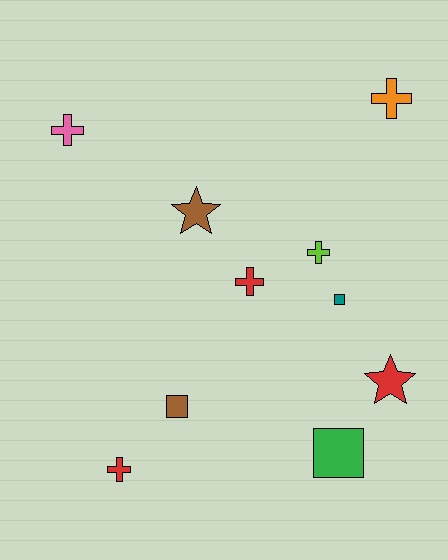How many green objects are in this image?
There is 1 green object.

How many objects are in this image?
There are 10 objects.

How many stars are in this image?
There are 2 stars.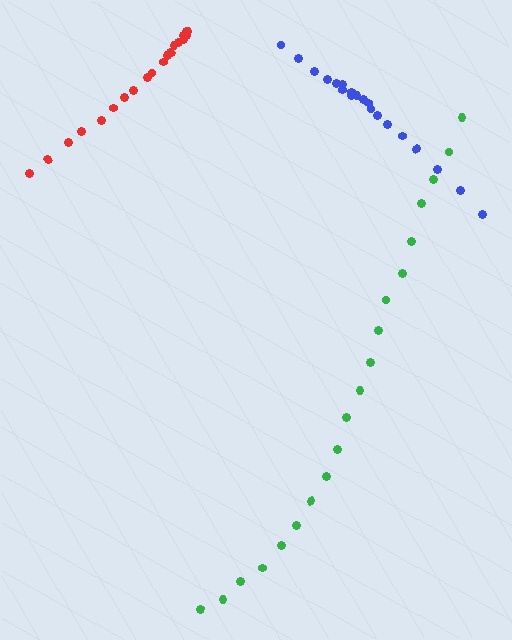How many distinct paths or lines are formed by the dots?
There are 3 distinct paths.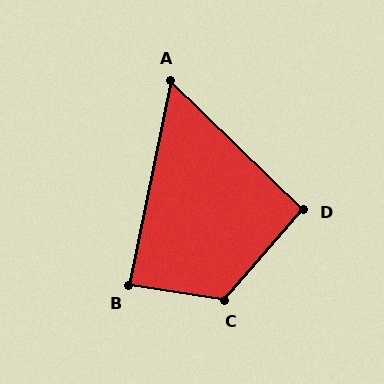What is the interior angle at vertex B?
Approximately 87 degrees (approximately right).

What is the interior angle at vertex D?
Approximately 93 degrees (approximately right).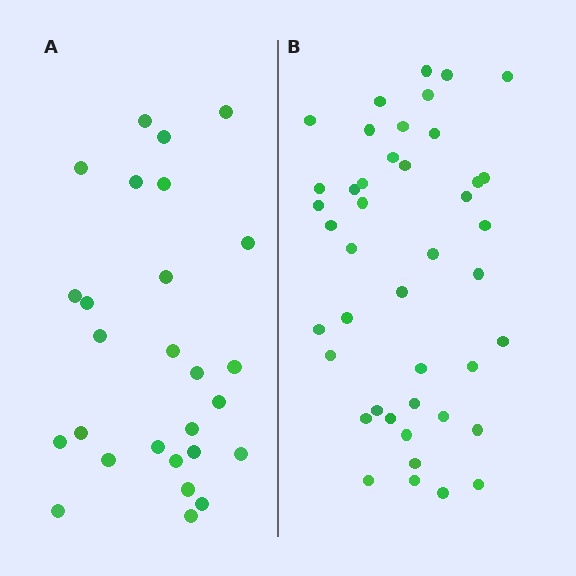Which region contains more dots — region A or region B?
Region B (the right region) has more dots.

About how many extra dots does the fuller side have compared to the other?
Region B has approximately 15 more dots than region A.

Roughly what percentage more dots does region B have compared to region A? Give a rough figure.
About 60% more.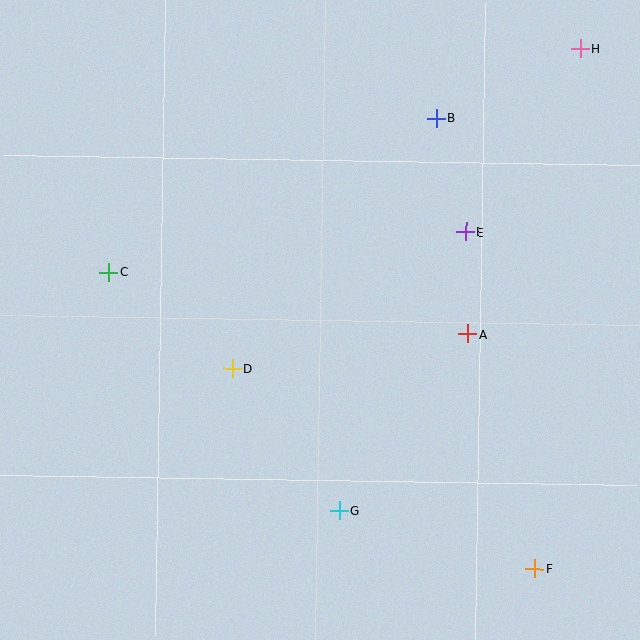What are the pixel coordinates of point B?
Point B is at (436, 118).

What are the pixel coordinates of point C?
Point C is at (108, 272).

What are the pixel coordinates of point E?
Point E is at (466, 232).